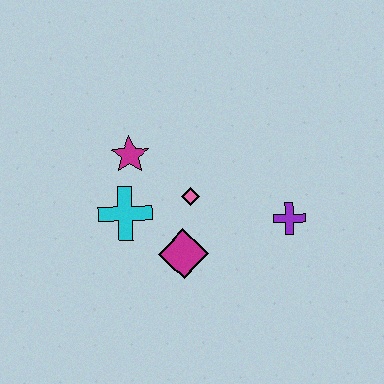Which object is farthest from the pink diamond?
The purple cross is farthest from the pink diamond.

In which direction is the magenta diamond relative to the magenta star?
The magenta diamond is below the magenta star.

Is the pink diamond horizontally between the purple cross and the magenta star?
Yes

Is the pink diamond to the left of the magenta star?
No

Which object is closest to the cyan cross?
The magenta star is closest to the cyan cross.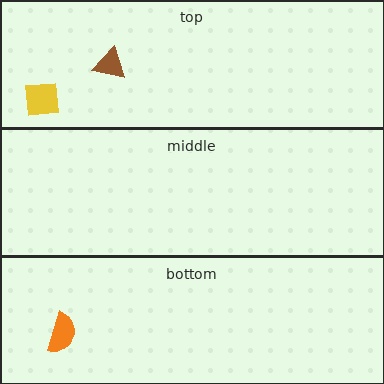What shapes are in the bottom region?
The orange semicircle.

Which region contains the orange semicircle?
The bottom region.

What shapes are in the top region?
The yellow square, the brown triangle.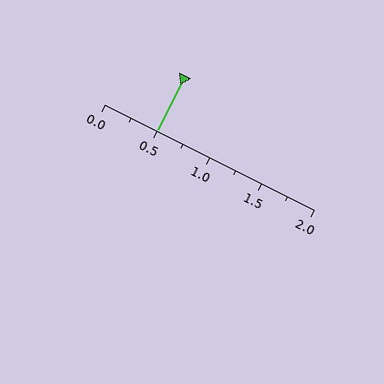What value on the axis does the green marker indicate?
The marker indicates approximately 0.5.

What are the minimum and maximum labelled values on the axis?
The axis runs from 0.0 to 2.0.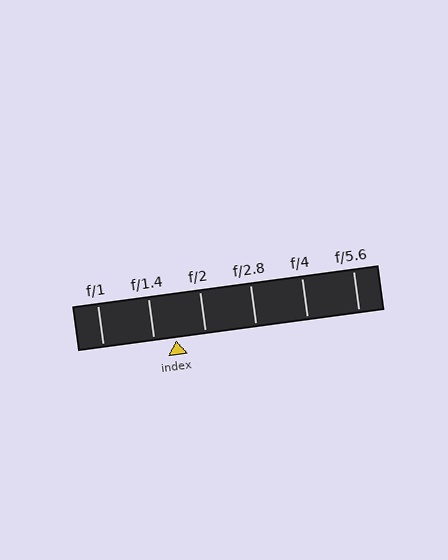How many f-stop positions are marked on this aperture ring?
There are 6 f-stop positions marked.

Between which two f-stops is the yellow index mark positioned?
The index mark is between f/1.4 and f/2.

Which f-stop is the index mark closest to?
The index mark is closest to f/1.4.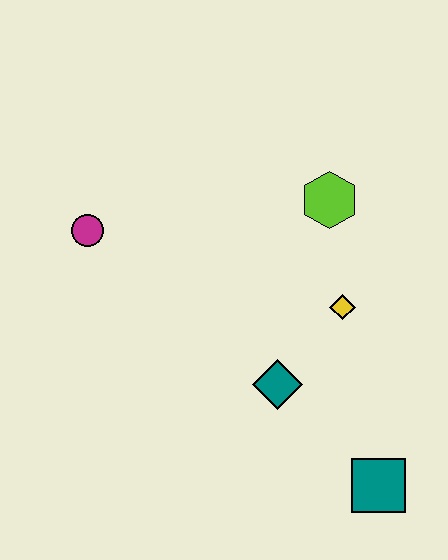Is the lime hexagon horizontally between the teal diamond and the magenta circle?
No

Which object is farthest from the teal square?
The magenta circle is farthest from the teal square.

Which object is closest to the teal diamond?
The yellow diamond is closest to the teal diamond.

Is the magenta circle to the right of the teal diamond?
No